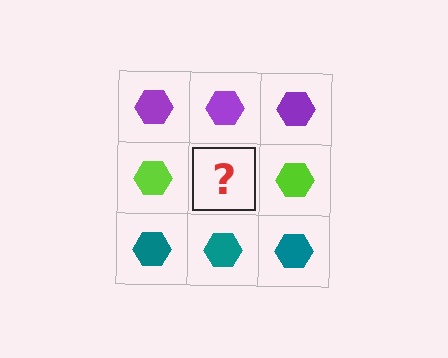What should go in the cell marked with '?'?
The missing cell should contain a lime hexagon.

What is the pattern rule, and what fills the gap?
The rule is that each row has a consistent color. The gap should be filled with a lime hexagon.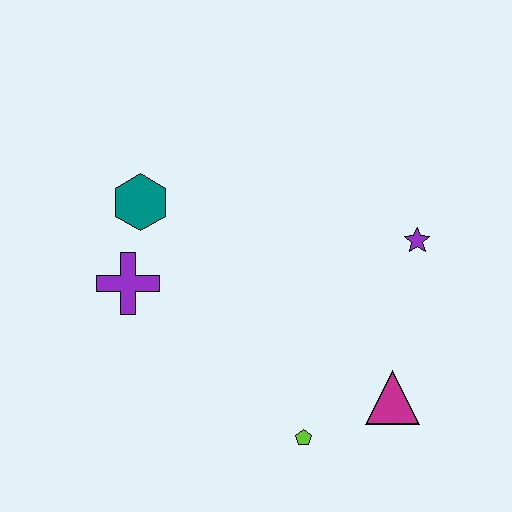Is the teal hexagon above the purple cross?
Yes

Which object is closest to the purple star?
The magenta triangle is closest to the purple star.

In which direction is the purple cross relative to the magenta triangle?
The purple cross is to the left of the magenta triangle.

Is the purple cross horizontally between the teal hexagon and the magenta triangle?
No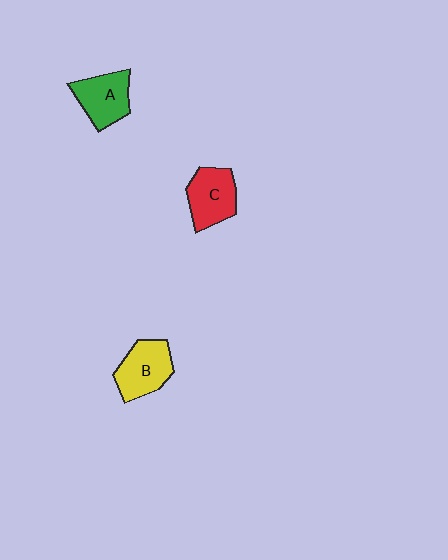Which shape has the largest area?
Shape B (yellow).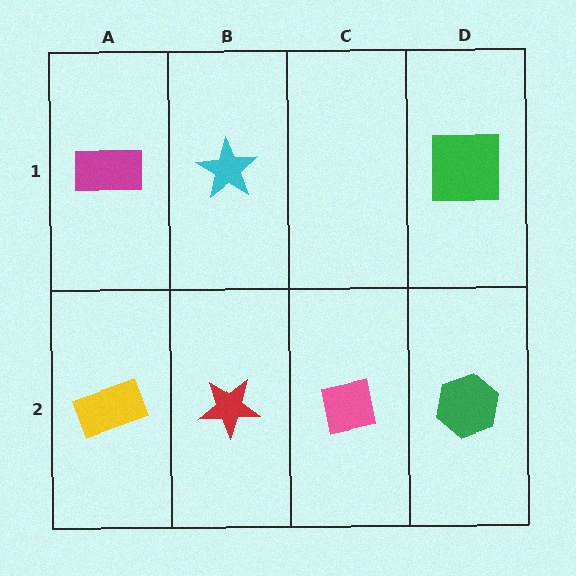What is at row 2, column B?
A red star.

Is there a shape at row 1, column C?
No, that cell is empty.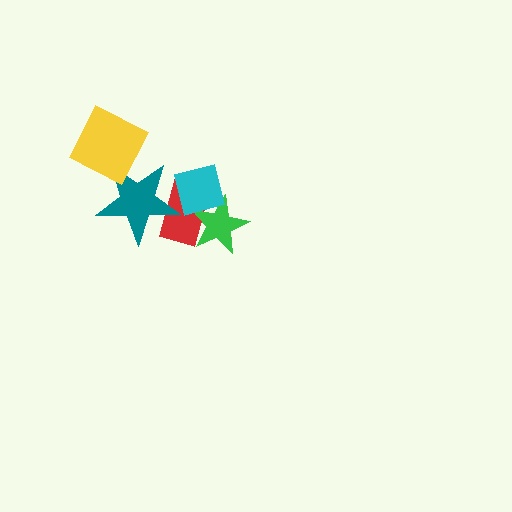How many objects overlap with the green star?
2 objects overlap with the green star.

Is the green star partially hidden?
Yes, it is partially covered by another shape.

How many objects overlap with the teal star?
3 objects overlap with the teal star.